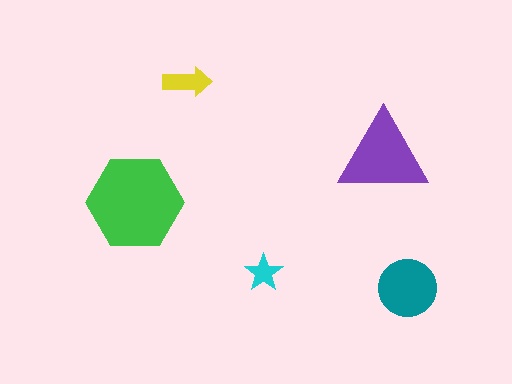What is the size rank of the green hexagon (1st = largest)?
1st.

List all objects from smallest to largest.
The cyan star, the yellow arrow, the teal circle, the purple triangle, the green hexagon.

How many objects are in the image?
There are 5 objects in the image.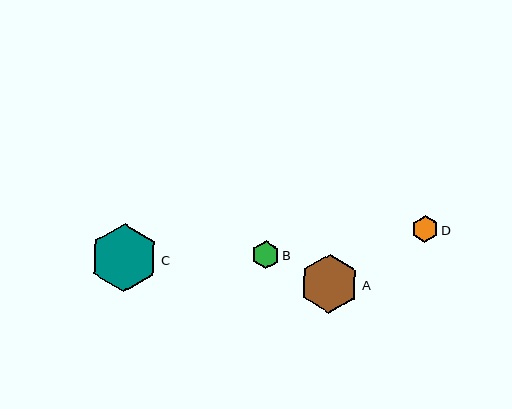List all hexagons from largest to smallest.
From largest to smallest: C, A, B, D.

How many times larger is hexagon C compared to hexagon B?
Hexagon C is approximately 2.4 times the size of hexagon B.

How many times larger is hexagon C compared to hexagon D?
Hexagon C is approximately 2.6 times the size of hexagon D.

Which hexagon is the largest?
Hexagon C is the largest with a size of approximately 68 pixels.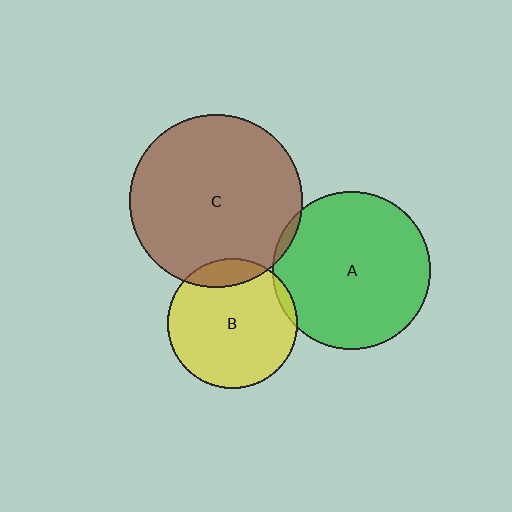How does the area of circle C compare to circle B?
Approximately 1.8 times.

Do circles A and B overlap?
Yes.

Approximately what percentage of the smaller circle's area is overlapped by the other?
Approximately 5%.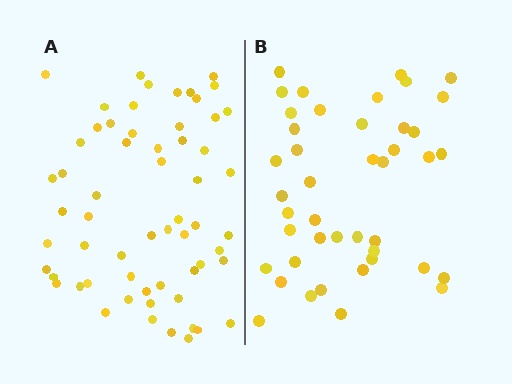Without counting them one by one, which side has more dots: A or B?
Region A (the left region) has more dots.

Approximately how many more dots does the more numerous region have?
Region A has approximately 15 more dots than region B.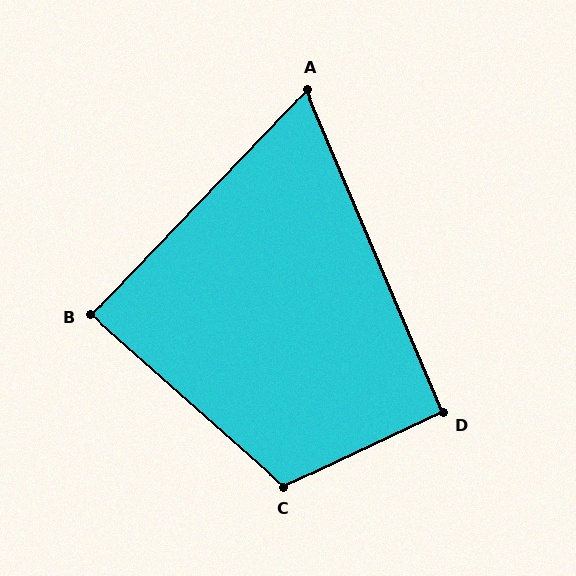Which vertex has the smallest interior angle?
A, at approximately 67 degrees.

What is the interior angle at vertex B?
Approximately 88 degrees (approximately right).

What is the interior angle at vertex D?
Approximately 92 degrees (approximately right).